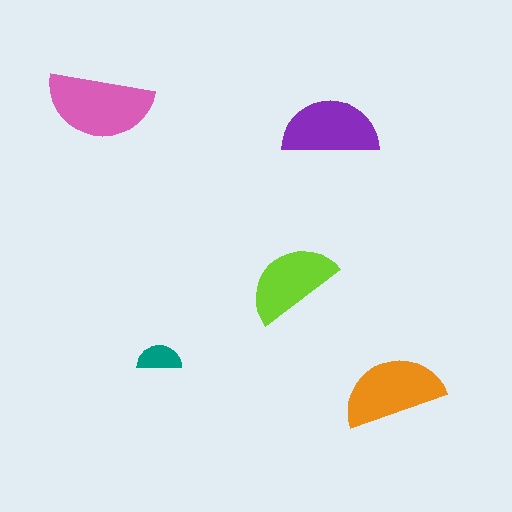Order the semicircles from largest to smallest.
the pink one, the orange one, the purple one, the lime one, the teal one.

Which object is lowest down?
The orange semicircle is bottommost.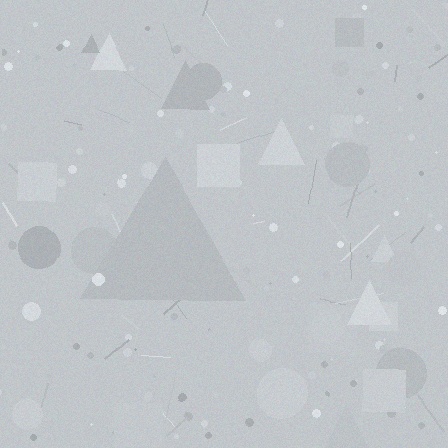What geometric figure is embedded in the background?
A triangle is embedded in the background.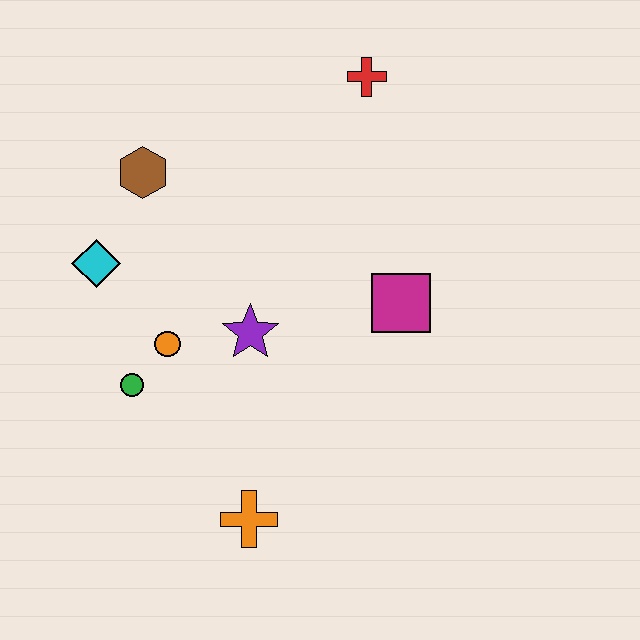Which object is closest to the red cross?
The magenta square is closest to the red cross.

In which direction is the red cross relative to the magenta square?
The red cross is above the magenta square.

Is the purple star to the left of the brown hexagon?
No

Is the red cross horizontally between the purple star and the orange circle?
No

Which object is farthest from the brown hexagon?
The orange cross is farthest from the brown hexagon.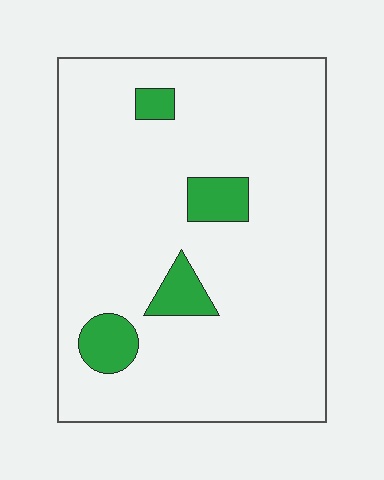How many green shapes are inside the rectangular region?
4.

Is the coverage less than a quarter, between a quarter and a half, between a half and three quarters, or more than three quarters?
Less than a quarter.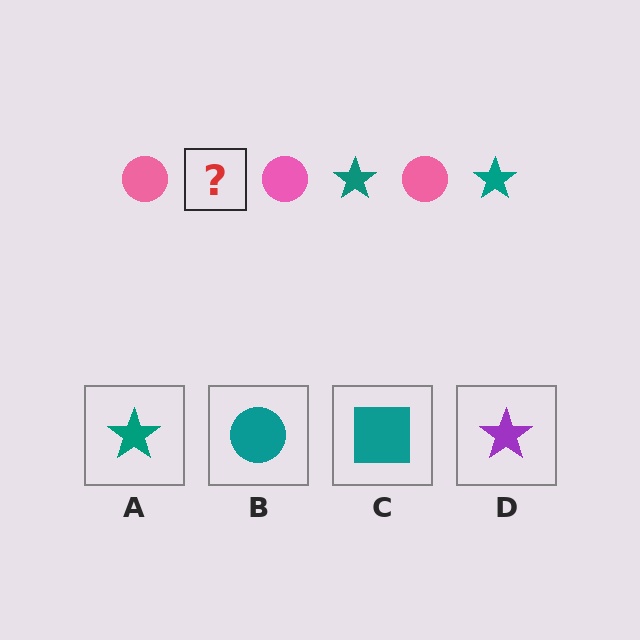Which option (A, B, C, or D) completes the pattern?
A.